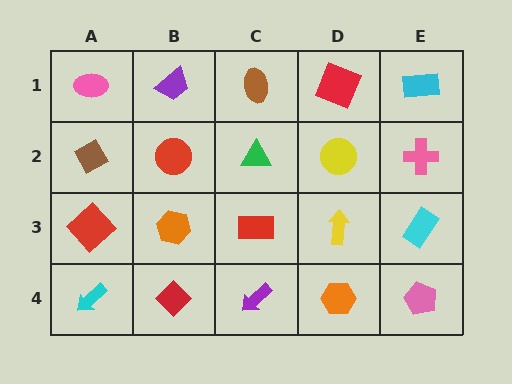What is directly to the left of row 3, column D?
A red rectangle.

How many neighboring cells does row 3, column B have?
4.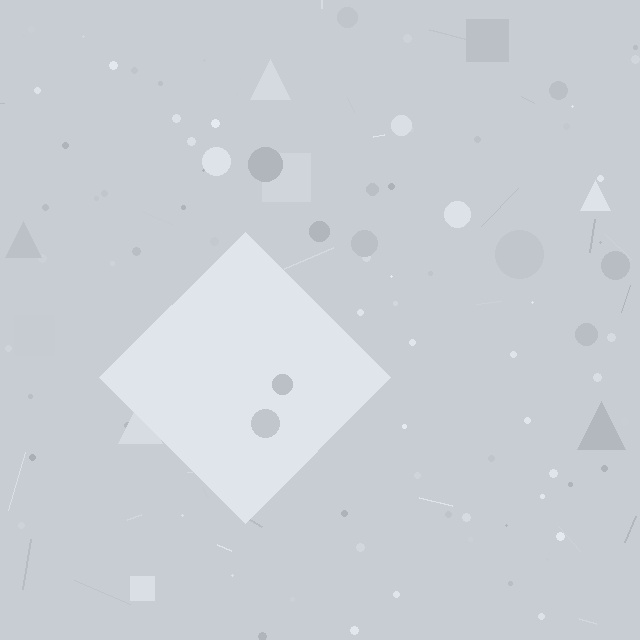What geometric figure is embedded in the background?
A diamond is embedded in the background.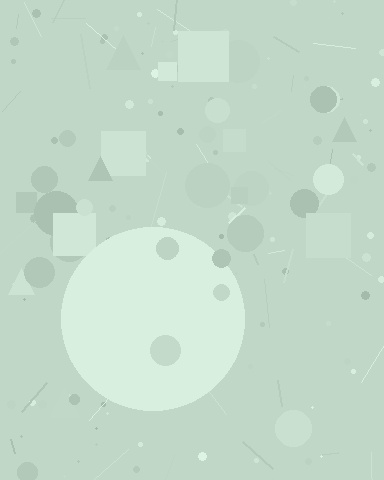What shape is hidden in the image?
A circle is hidden in the image.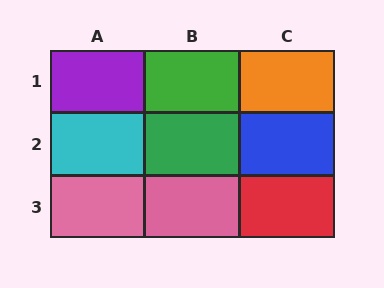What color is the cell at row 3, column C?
Red.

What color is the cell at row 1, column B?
Green.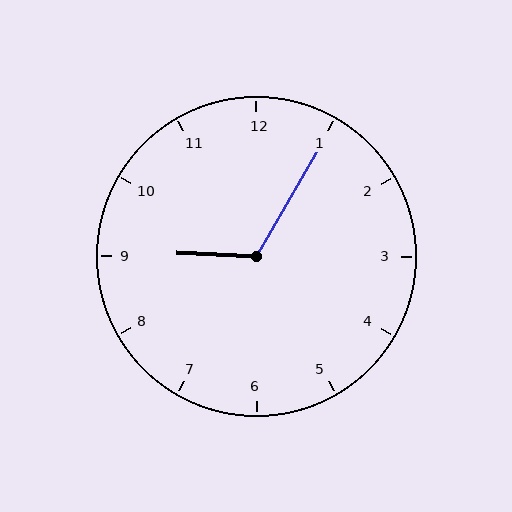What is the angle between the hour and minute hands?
Approximately 118 degrees.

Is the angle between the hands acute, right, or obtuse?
It is obtuse.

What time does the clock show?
9:05.